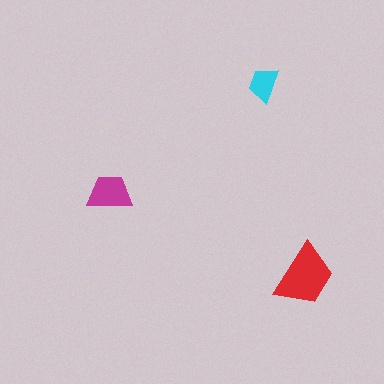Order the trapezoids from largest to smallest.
the red one, the magenta one, the cyan one.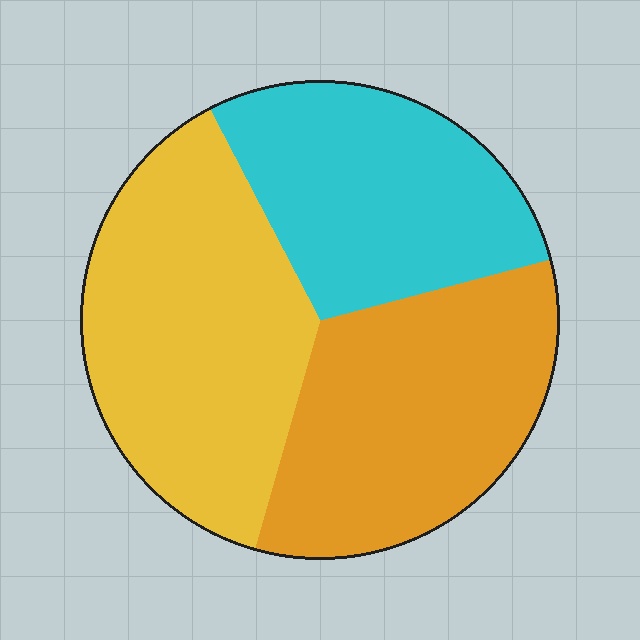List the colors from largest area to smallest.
From largest to smallest: yellow, orange, cyan.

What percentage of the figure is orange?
Orange takes up about one third (1/3) of the figure.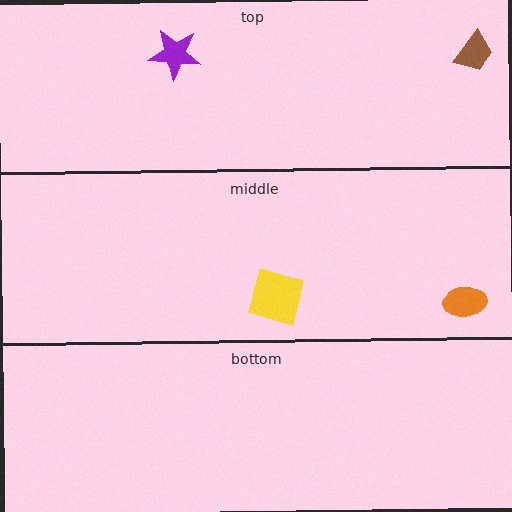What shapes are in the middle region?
The orange ellipse, the yellow square.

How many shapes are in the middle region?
2.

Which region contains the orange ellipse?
The middle region.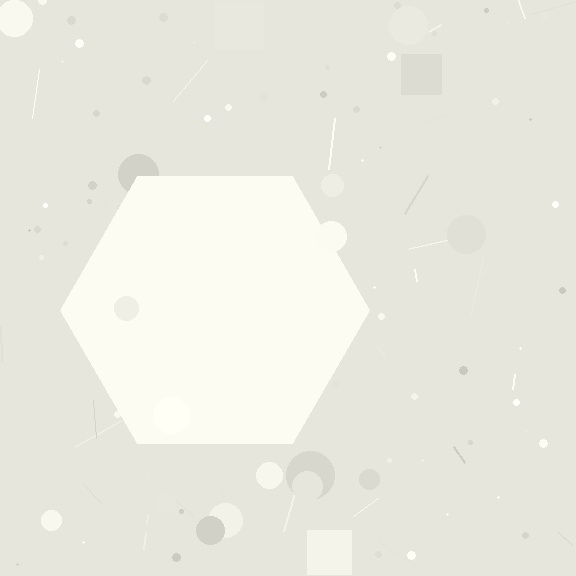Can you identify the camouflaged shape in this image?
The camouflaged shape is a hexagon.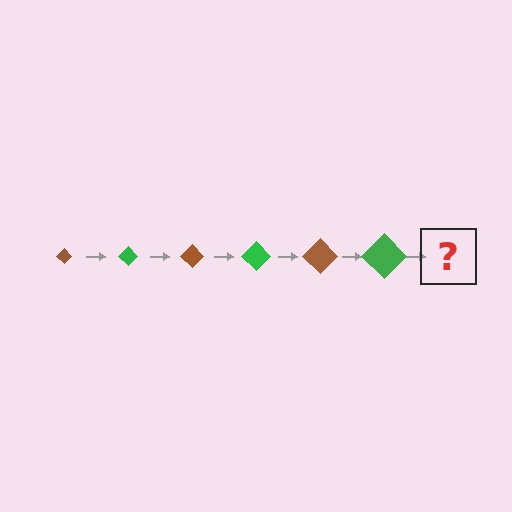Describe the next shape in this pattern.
It should be a brown diamond, larger than the previous one.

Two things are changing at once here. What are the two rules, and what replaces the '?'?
The two rules are that the diamond grows larger each step and the color cycles through brown and green. The '?' should be a brown diamond, larger than the previous one.